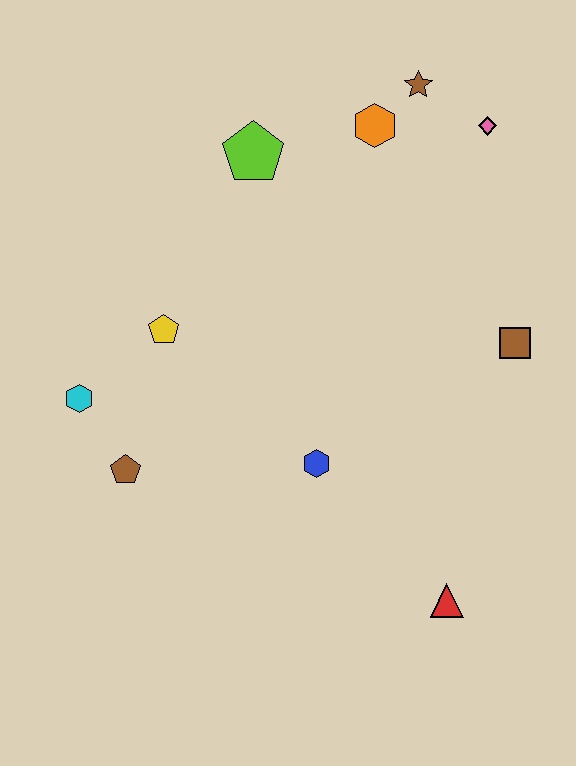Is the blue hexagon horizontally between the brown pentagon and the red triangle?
Yes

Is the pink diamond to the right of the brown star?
Yes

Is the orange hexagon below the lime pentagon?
No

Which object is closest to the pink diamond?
The brown star is closest to the pink diamond.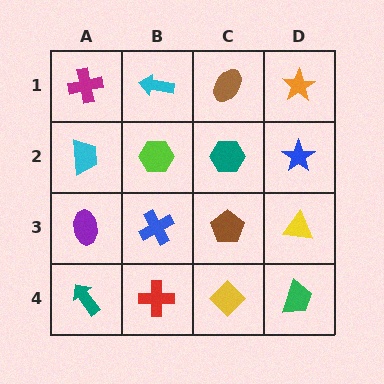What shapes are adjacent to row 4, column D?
A yellow triangle (row 3, column D), a yellow diamond (row 4, column C).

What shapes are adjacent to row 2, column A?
A magenta cross (row 1, column A), a purple ellipse (row 3, column A), a lime hexagon (row 2, column B).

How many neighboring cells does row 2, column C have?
4.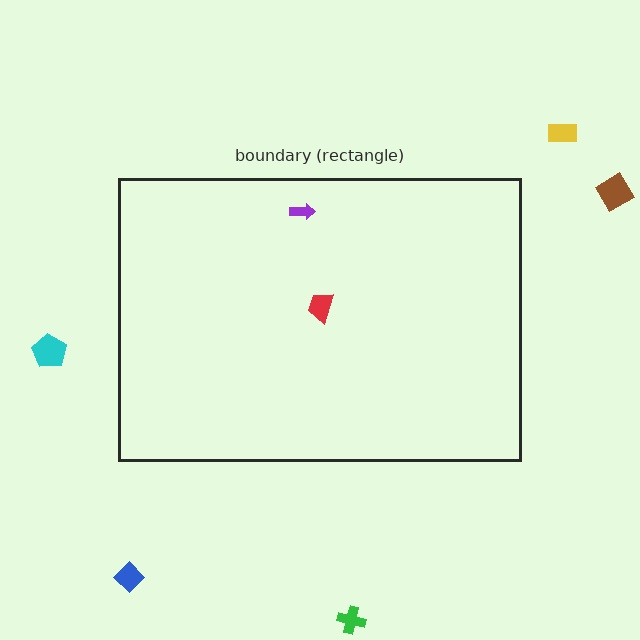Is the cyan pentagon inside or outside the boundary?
Outside.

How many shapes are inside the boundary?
2 inside, 5 outside.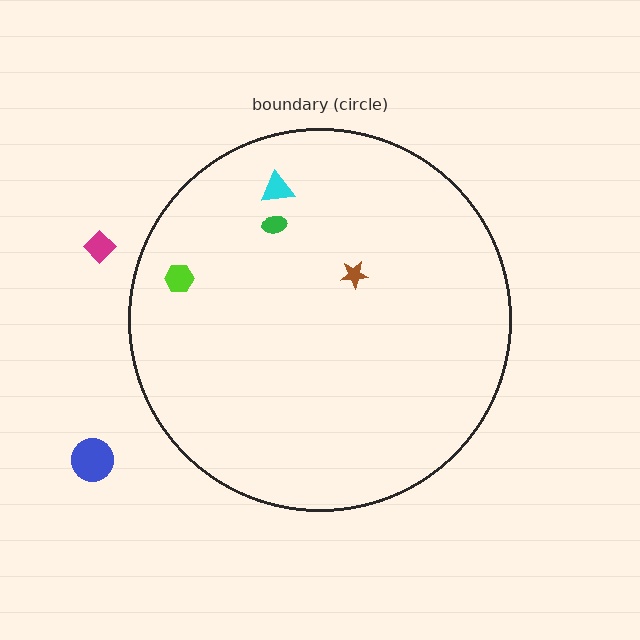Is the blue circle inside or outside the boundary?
Outside.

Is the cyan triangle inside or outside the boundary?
Inside.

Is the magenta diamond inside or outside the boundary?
Outside.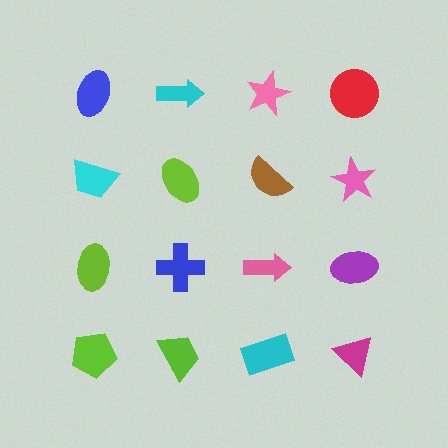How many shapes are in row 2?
4 shapes.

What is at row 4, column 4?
A magenta triangle.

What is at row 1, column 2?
A cyan arrow.